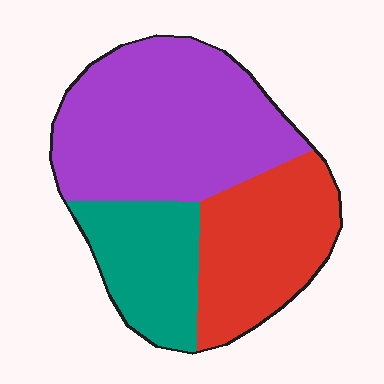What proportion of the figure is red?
Red covers 30% of the figure.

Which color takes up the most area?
Purple, at roughly 50%.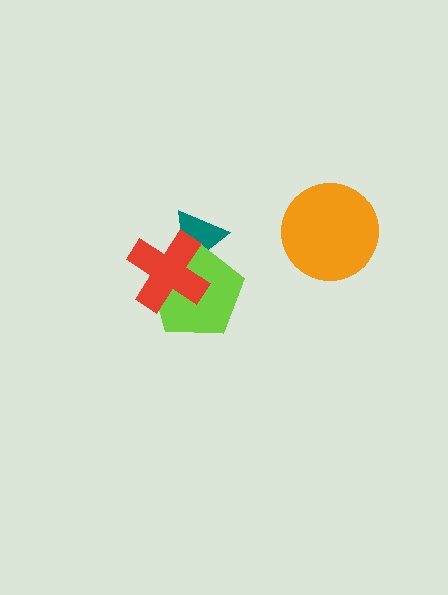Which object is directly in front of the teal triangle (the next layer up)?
The lime pentagon is directly in front of the teal triangle.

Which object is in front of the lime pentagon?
The red cross is in front of the lime pentagon.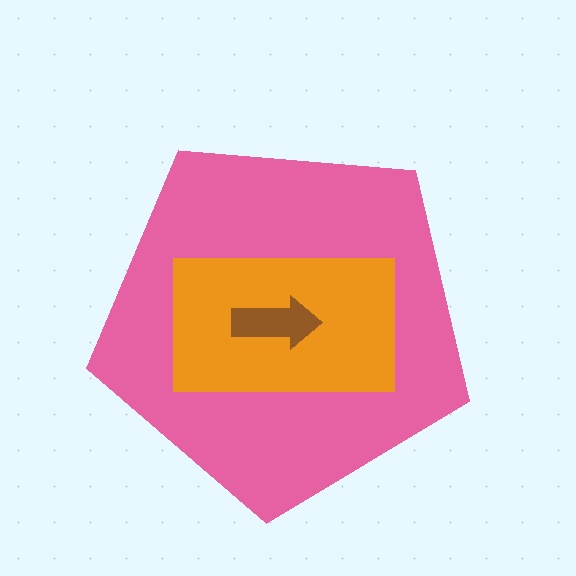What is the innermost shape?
The brown arrow.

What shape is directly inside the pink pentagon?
The orange rectangle.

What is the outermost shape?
The pink pentagon.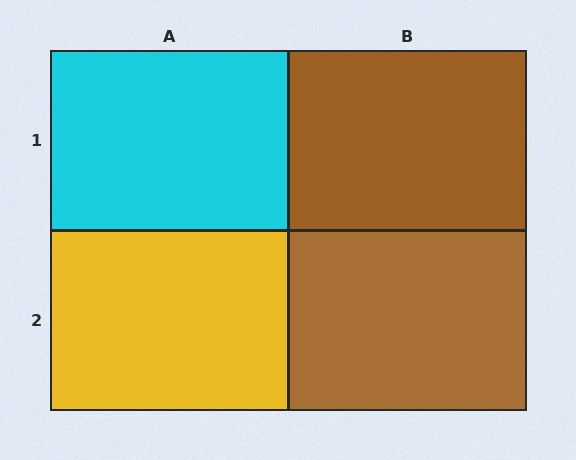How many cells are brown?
2 cells are brown.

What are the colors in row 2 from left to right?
Yellow, brown.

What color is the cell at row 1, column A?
Cyan.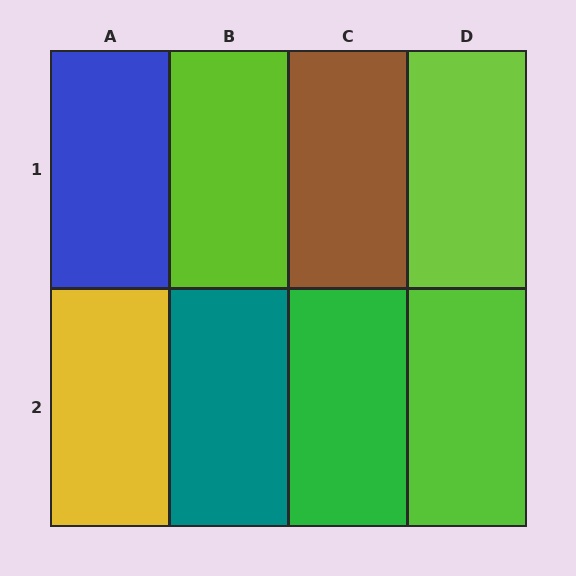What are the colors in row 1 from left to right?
Blue, lime, brown, lime.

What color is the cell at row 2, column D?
Lime.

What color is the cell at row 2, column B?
Teal.